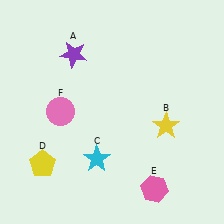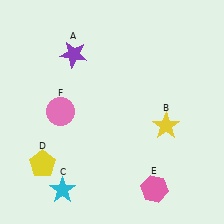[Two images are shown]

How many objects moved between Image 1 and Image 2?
1 object moved between the two images.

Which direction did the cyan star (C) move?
The cyan star (C) moved left.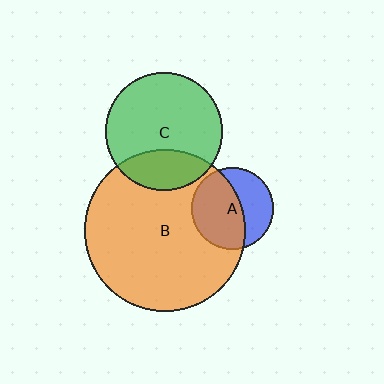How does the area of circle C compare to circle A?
Approximately 2.1 times.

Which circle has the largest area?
Circle B (orange).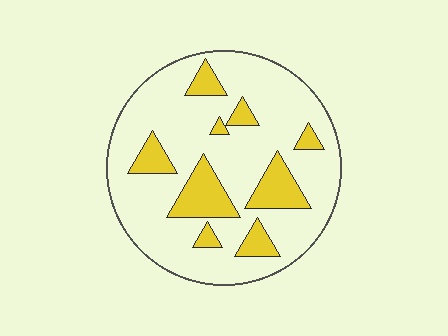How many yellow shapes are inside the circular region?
9.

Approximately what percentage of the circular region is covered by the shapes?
Approximately 20%.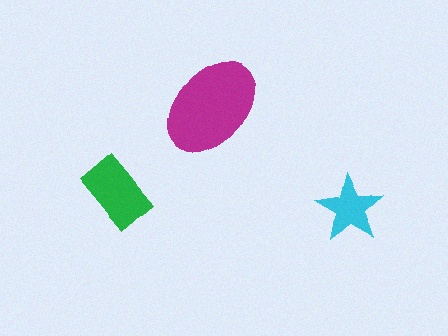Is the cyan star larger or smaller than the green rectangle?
Smaller.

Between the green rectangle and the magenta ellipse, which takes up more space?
The magenta ellipse.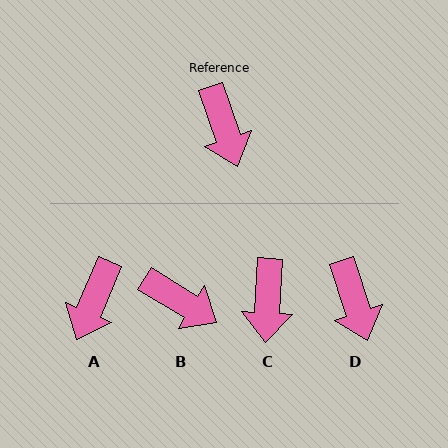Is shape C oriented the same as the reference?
No, it is off by about 22 degrees.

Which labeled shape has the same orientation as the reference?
D.